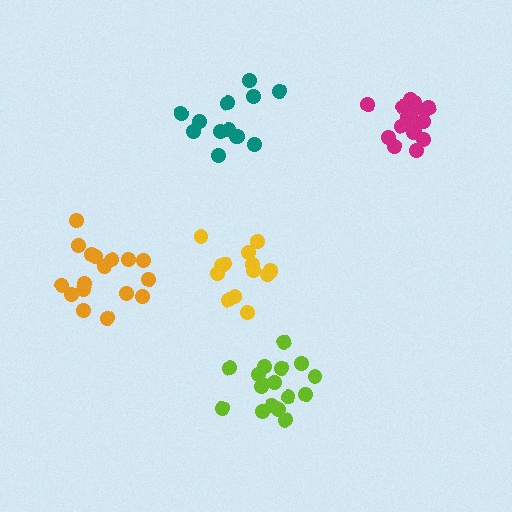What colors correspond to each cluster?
The clusters are colored: yellow, magenta, teal, orange, lime.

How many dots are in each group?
Group 1: 14 dots, Group 2: 17 dots, Group 3: 13 dots, Group 4: 17 dots, Group 5: 17 dots (78 total).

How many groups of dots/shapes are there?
There are 5 groups.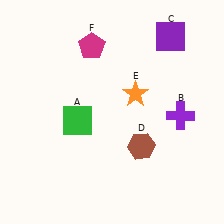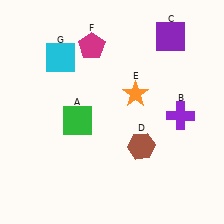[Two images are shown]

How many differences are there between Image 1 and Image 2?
There is 1 difference between the two images.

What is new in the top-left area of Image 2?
A cyan square (G) was added in the top-left area of Image 2.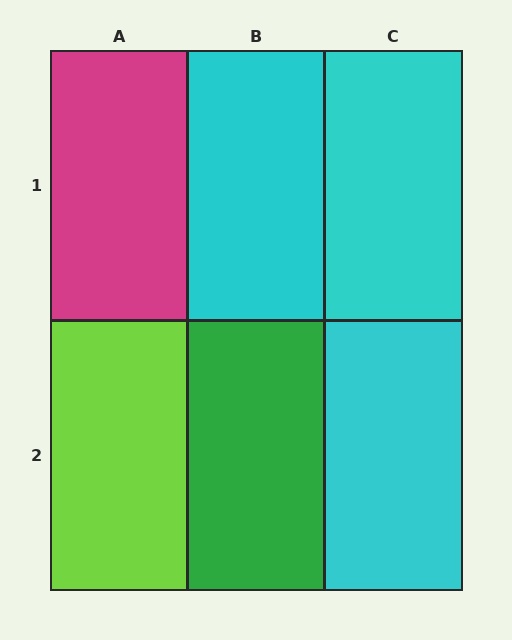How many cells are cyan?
3 cells are cyan.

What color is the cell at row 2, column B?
Green.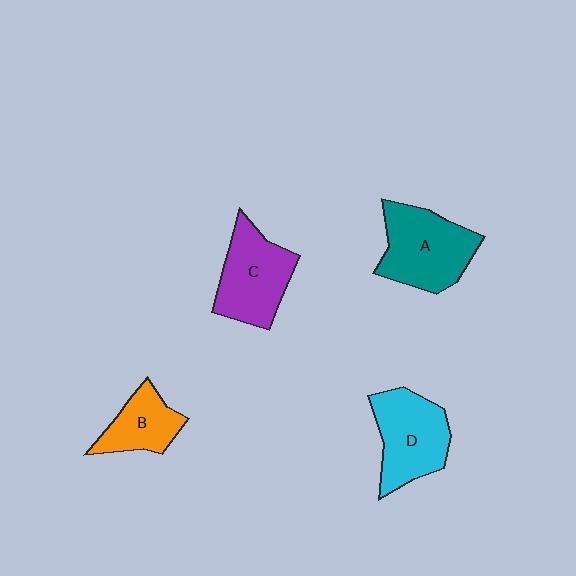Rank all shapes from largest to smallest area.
From largest to smallest: A (teal), D (cyan), C (purple), B (orange).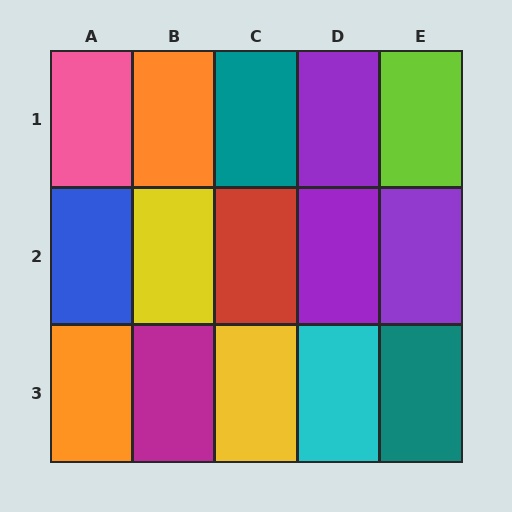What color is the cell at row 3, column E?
Teal.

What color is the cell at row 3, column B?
Magenta.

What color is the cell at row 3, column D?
Cyan.